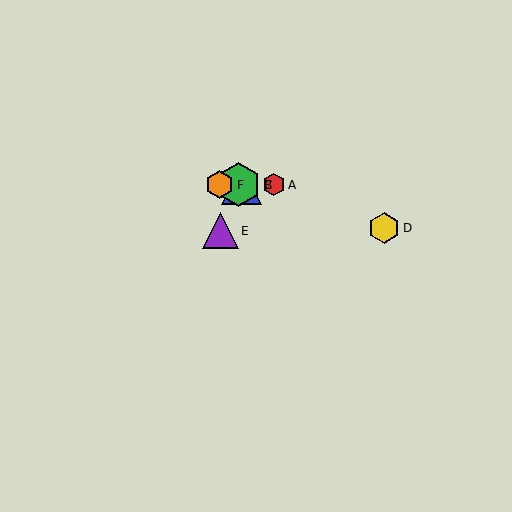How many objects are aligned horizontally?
4 objects (A, B, C, F) are aligned horizontally.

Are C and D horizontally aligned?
No, C is at y≈185 and D is at y≈228.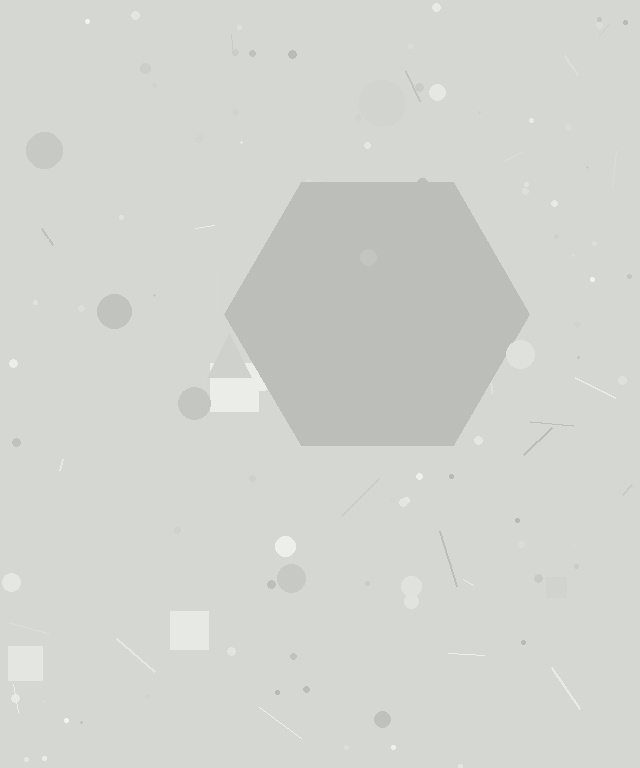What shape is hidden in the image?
A hexagon is hidden in the image.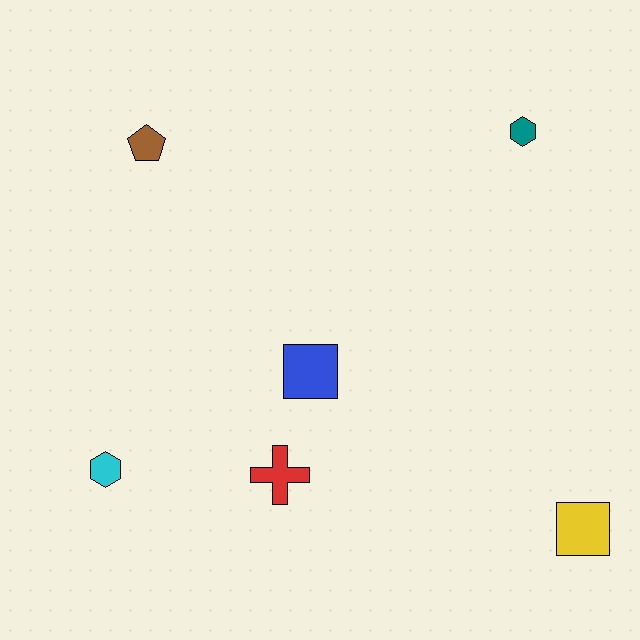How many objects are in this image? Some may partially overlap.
There are 6 objects.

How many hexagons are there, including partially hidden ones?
There are 2 hexagons.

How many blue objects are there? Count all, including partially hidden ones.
There is 1 blue object.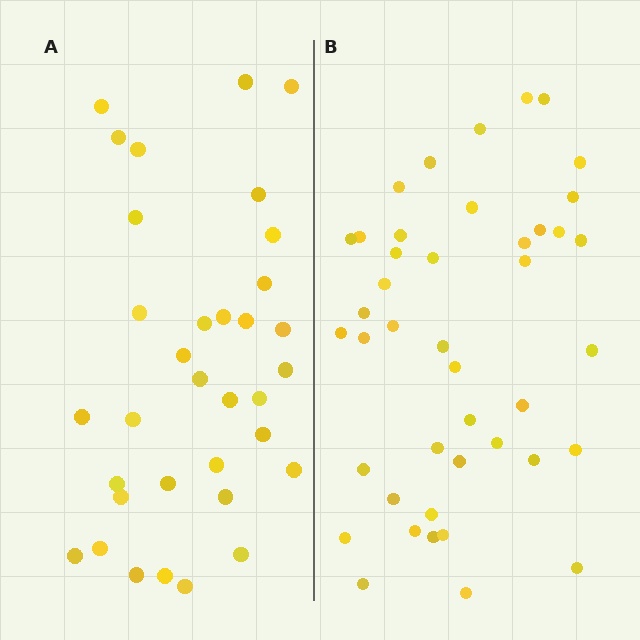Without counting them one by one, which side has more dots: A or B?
Region B (the right region) has more dots.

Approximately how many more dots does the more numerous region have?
Region B has roughly 8 or so more dots than region A.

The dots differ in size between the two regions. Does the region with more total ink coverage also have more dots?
No. Region A has more total ink coverage because its dots are larger, but region B actually contains more individual dots. Total area can be misleading — the number of items is what matters here.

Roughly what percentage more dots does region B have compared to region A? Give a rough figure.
About 25% more.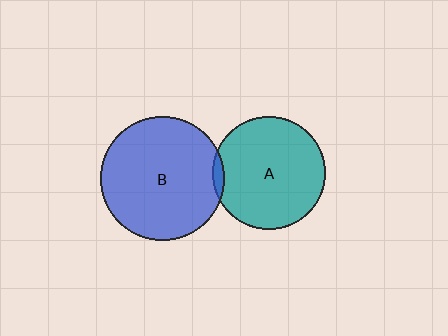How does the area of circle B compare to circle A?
Approximately 1.2 times.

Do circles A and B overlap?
Yes.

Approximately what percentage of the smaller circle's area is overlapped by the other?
Approximately 5%.